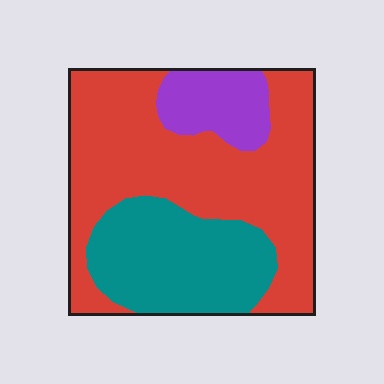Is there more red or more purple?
Red.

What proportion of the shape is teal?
Teal takes up between a quarter and a half of the shape.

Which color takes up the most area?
Red, at roughly 60%.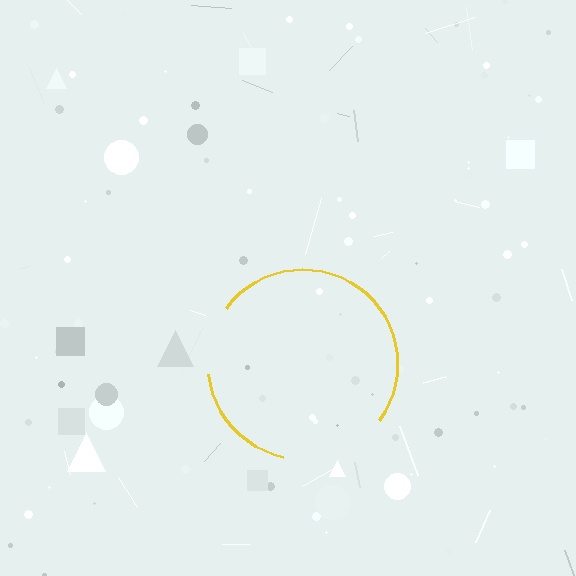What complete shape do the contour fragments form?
The contour fragments form a circle.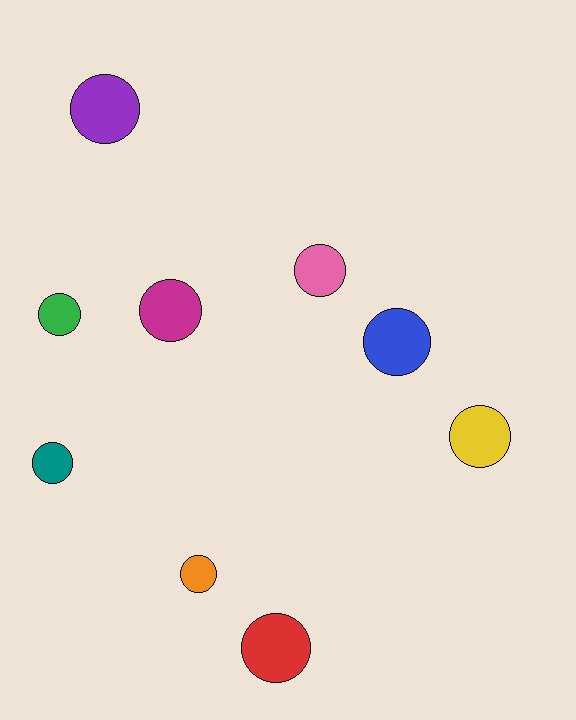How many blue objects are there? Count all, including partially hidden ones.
There is 1 blue object.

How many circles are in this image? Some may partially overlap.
There are 9 circles.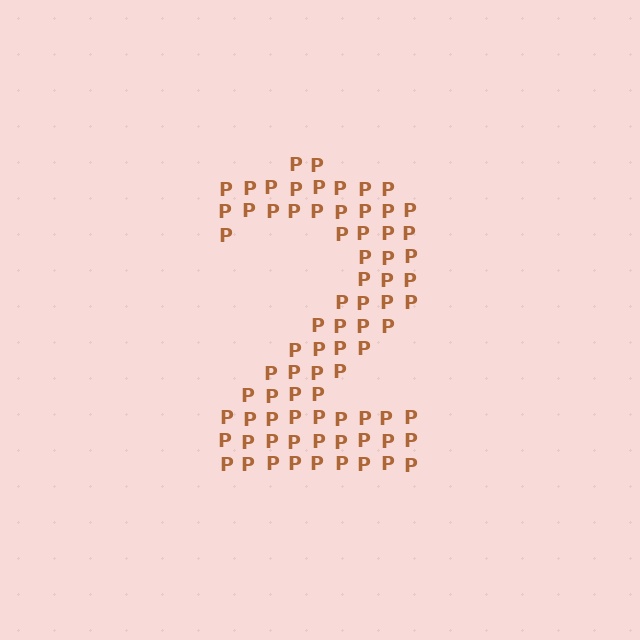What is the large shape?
The large shape is the digit 2.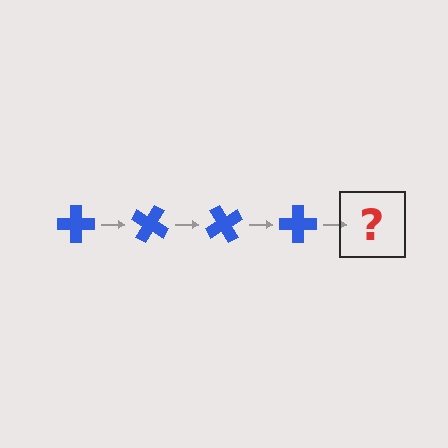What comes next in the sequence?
The next element should be a blue cross rotated 120 degrees.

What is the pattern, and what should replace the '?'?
The pattern is that the cross rotates 30 degrees each step. The '?' should be a blue cross rotated 120 degrees.